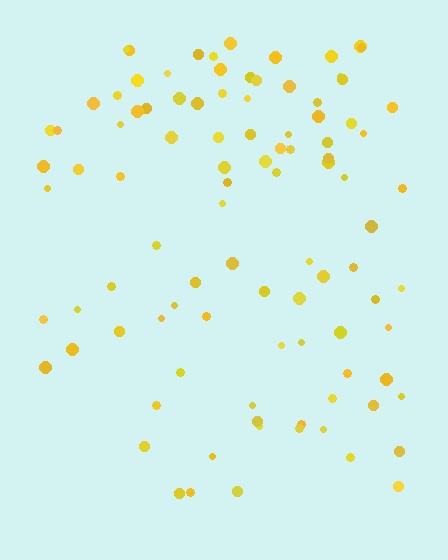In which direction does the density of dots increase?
From bottom to top, with the top side densest.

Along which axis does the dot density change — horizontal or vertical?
Vertical.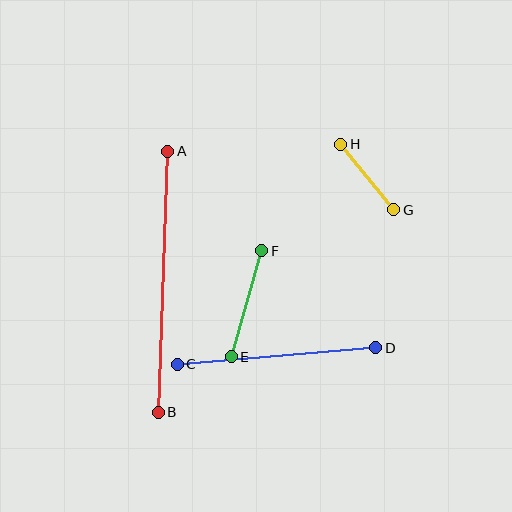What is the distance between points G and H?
The distance is approximately 84 pixels.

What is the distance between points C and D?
The distance is approximately 199 pixels.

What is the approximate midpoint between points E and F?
The midpoint is at approximately (246, 304) pixels.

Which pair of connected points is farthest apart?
Points A and B are farthest apart.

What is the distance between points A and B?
The distance is approximately 261 pixels.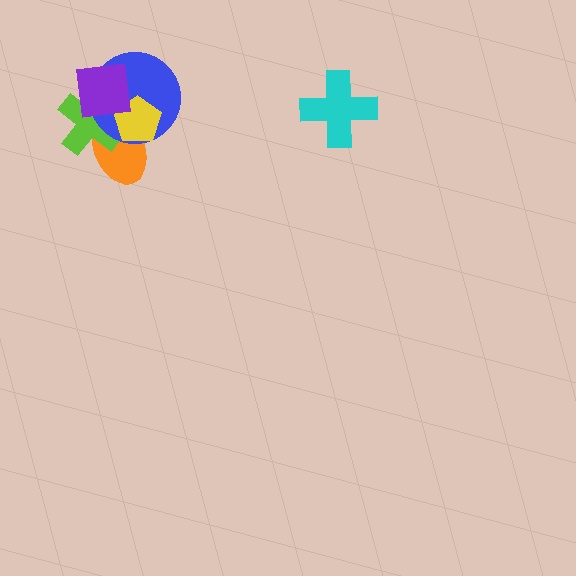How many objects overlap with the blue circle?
4 objects overlap with the blue circle.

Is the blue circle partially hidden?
Yes, it is partially covered by another shape.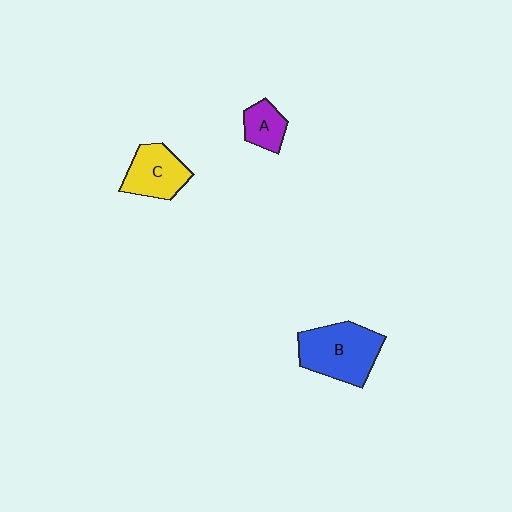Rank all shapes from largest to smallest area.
From largest to smallest: B (blue), C (yellow), A (purple).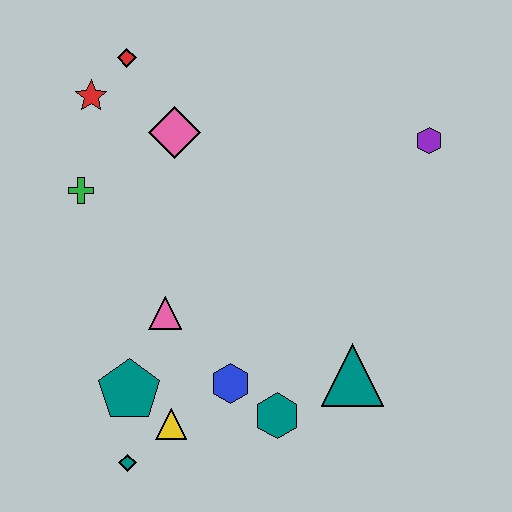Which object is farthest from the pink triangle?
The purple hexagon is farthest from the pink triangle.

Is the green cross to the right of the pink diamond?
No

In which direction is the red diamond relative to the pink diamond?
The red diamond is above the pink diamond.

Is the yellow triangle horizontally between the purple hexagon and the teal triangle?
No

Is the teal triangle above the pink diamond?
No